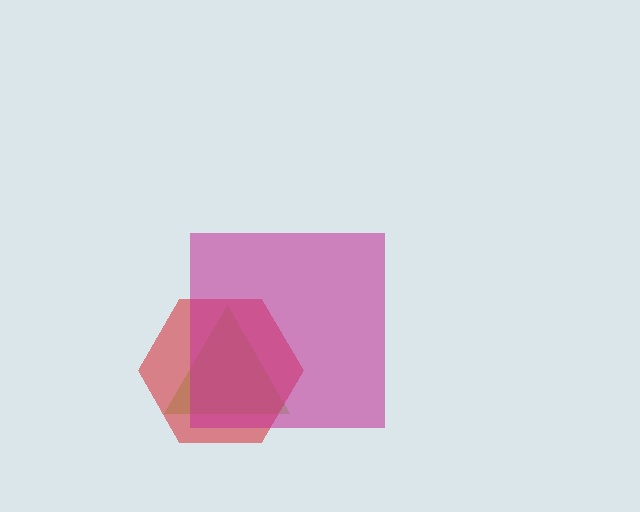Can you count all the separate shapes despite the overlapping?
Yes, there are 3 separate shapes.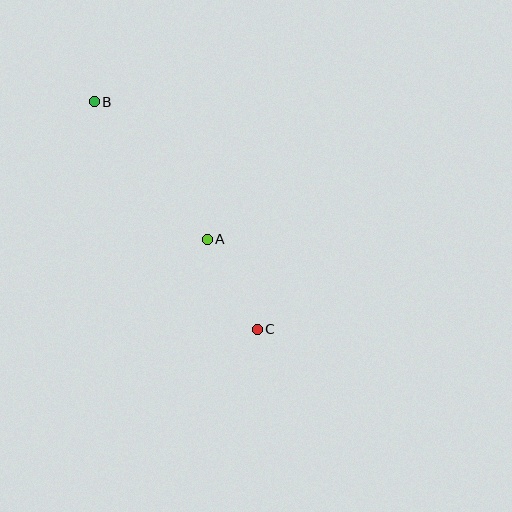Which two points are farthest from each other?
Points B and C are farthest from each other.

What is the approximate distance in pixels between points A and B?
The distance between A and B is approximately 178 pixels.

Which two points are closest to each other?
Points A and C are closest to each other.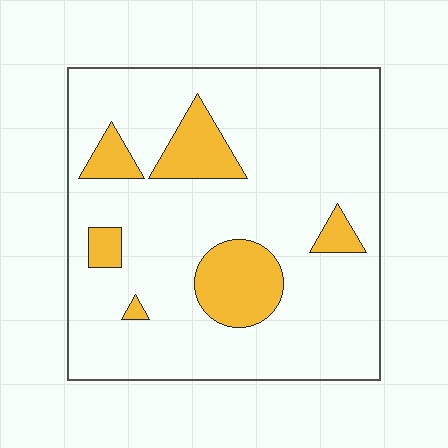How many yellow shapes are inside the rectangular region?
6.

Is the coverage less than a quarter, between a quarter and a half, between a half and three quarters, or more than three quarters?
Less than a quarter.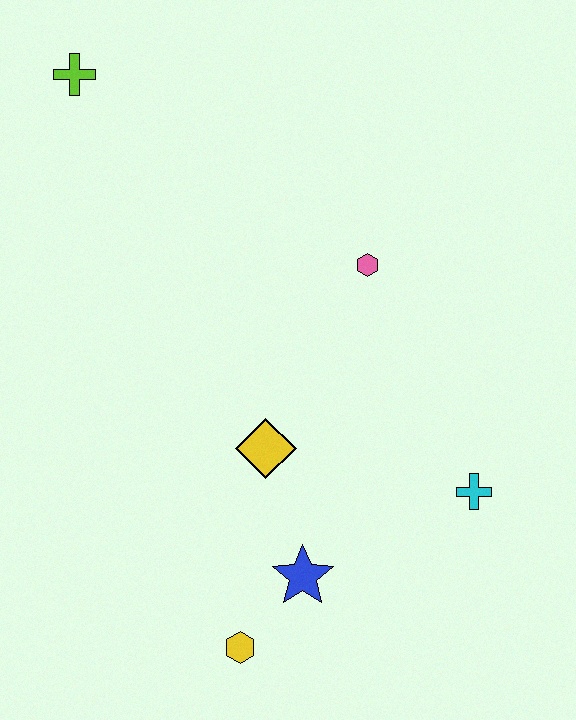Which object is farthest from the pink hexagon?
The yellow hexagon is farthest from the pink hexagon.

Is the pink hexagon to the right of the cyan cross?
No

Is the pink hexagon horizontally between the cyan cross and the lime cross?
Yes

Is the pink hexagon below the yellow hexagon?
No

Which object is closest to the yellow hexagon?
The blue star is closest to the yellow hexagon.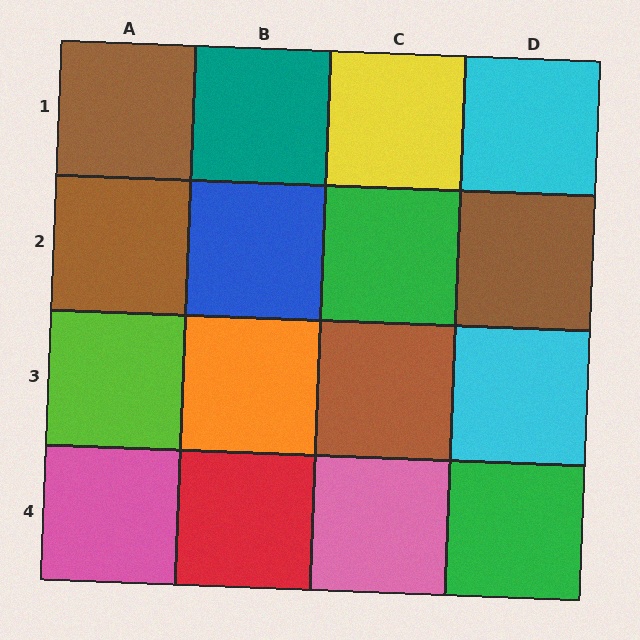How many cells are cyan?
2 cells are cyan.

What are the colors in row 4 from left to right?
Pink, red, pink, green.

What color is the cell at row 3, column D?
Cyan.